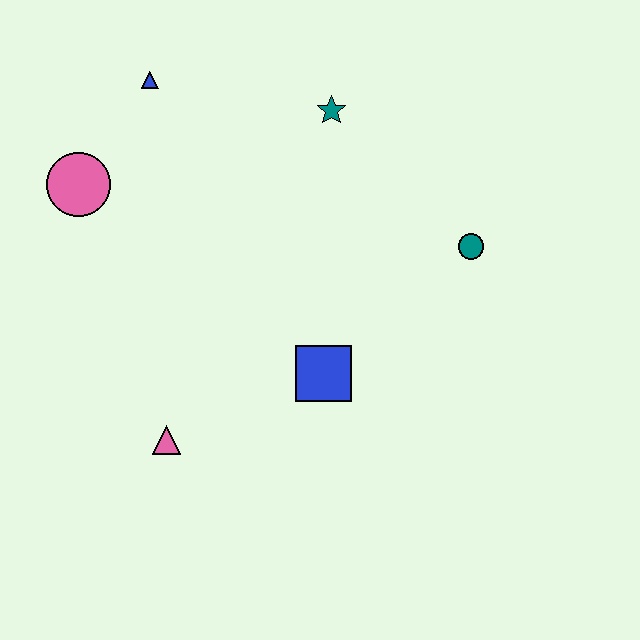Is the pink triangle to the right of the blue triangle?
Yes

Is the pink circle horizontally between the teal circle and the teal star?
No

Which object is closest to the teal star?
The blue triangle is closest to the teal star.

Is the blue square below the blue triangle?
Yes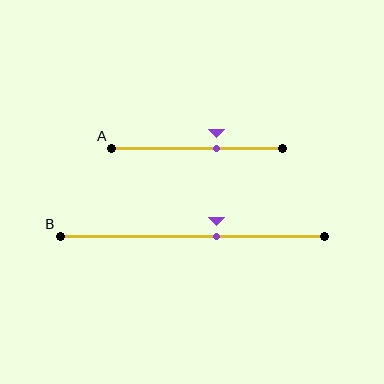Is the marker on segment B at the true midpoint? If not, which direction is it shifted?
No, the marker on segment B is shifted to the right by about 9% of the segment length.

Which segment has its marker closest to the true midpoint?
Segment B has its marker closest to the true midpoint.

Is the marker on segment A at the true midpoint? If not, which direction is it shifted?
No, the marker on segment A is shifted to the right by about 11% of the segment length.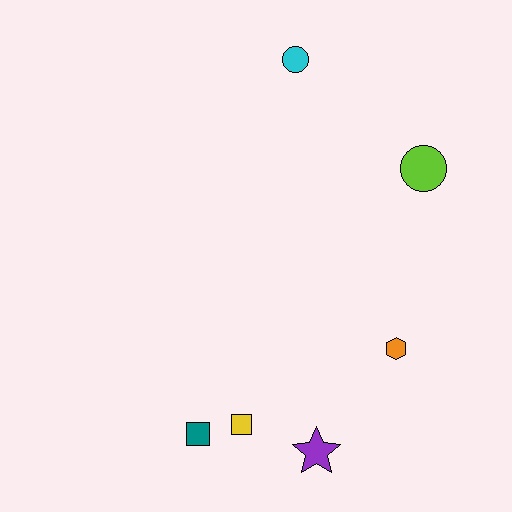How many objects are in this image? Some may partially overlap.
There are 6 objects.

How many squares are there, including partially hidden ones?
There are 2 squares.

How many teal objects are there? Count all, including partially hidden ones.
There is 1 teal object.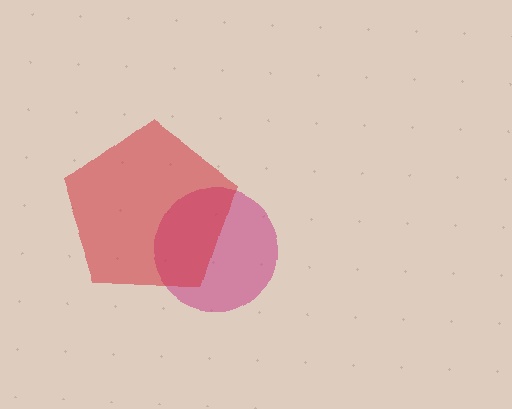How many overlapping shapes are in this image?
There are 2 overlapping shapes in the image.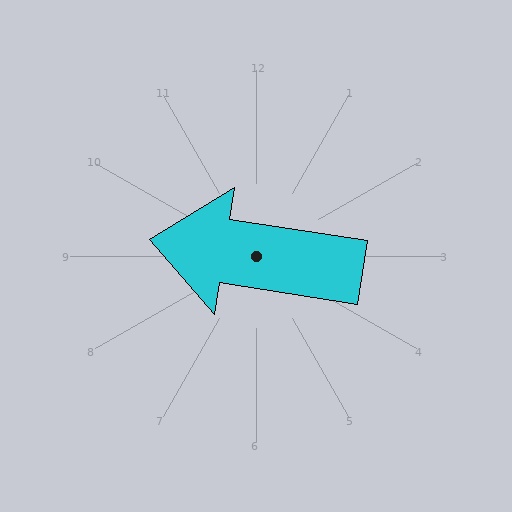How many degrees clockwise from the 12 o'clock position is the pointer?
Approximately 279 degrees.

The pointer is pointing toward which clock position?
Roughly 9 o'clock.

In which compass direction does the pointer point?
West.